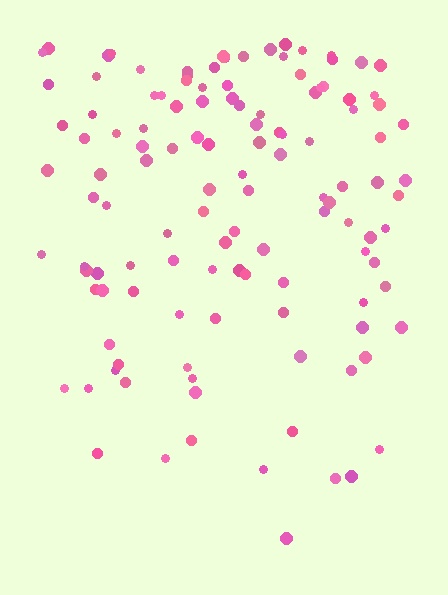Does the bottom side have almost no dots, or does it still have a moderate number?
Still a moderate number, just noticeably fewer than the top.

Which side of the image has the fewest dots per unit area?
The bottom.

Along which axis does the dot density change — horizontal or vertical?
Vertical.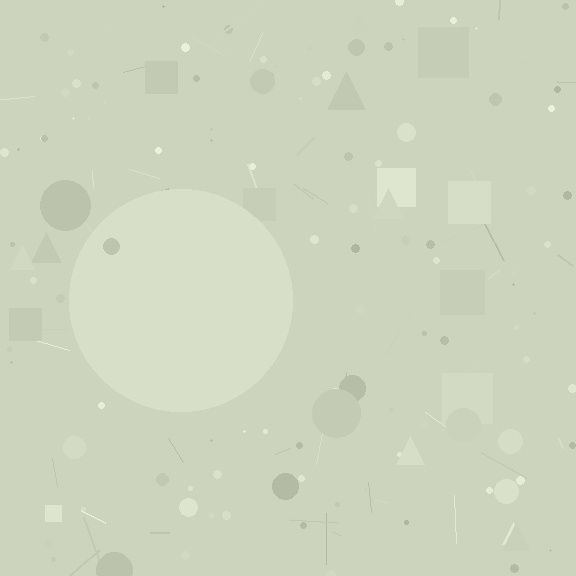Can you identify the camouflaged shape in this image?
The camouflaged shape is a circle.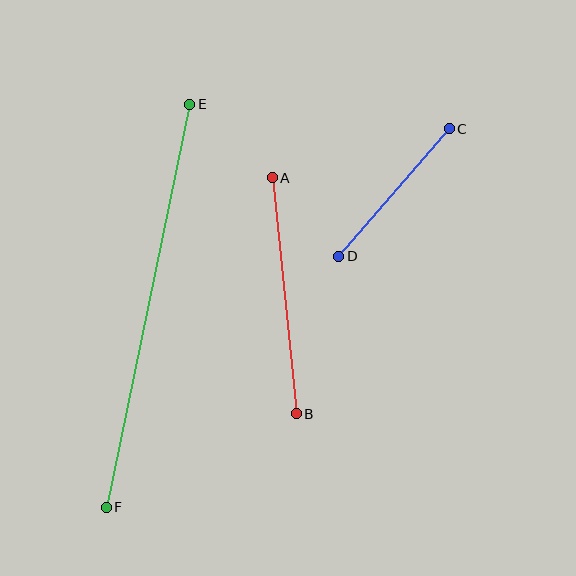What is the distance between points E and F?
The distance is approximately 412 pixels.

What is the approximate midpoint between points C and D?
The midpoint is at approximately (394, 193) pixels.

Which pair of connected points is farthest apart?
Points E and F are farthest apart.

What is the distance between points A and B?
The distance is approximately 237 pixels.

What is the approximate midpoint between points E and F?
The midpoint is at approximately (148, 306) pixels.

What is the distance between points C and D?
The distance is approximately 168 pixels.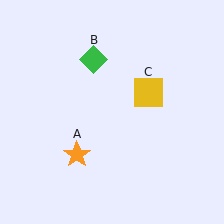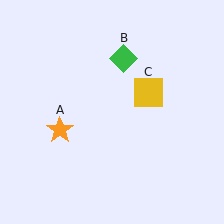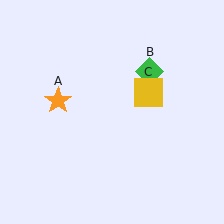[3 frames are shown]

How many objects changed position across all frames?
2 objects changed position: orange star (object A), green diamond (object B).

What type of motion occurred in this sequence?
The orange star (object A), green diamond (object B) rotated clockwise around the center of the scene.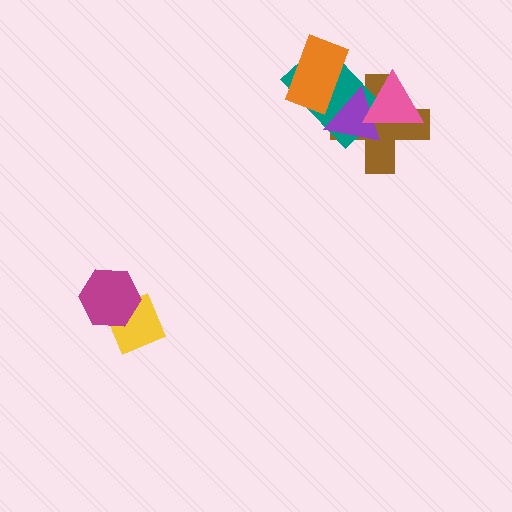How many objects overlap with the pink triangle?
3 objects overlap with the pink triangle.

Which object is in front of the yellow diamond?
The magenta hexagon is in front of the yellow diamond.